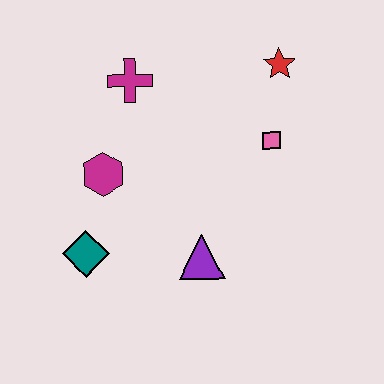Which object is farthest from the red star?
The teal diamond is farthest from the red star.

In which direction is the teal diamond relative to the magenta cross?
The teal diamond is below the magenta cross.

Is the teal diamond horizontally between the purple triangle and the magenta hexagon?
No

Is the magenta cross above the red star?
No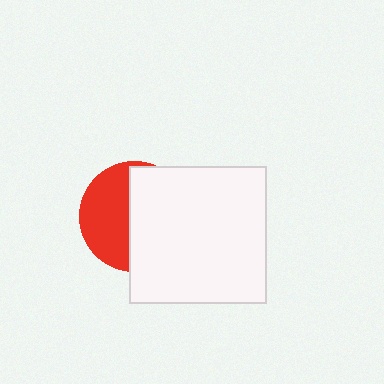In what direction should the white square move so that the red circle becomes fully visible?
The white square should move right. That is the shortest direction to clear the overlap and leave the red circle fully visible.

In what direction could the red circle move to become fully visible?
The red circle could move left. That would shift it out from behind the white square entirely.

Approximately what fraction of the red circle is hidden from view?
Roughly 55% of the red circle is hidden behind the white square.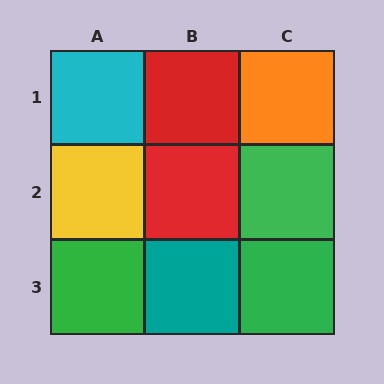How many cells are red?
2 cells are red.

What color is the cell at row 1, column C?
Orange.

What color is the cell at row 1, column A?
Cyan.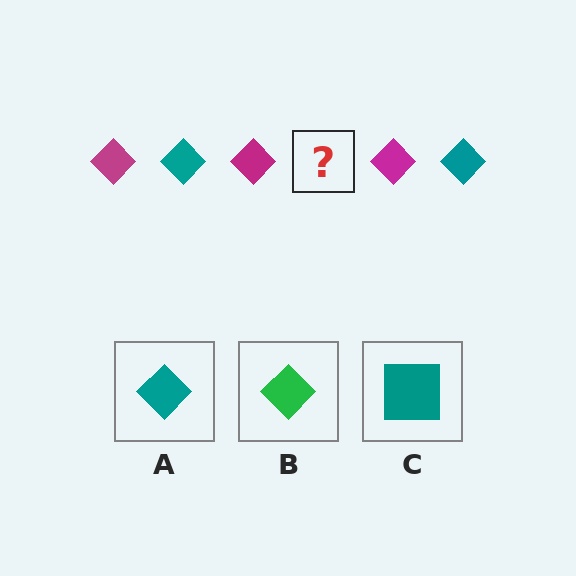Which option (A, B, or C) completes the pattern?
A.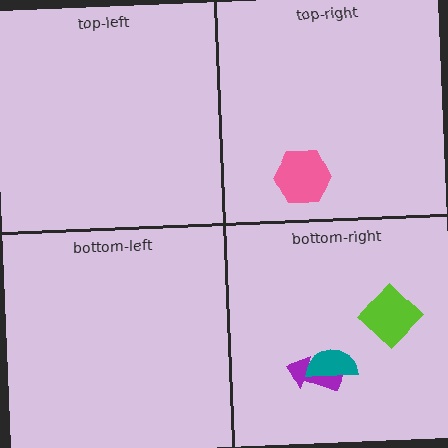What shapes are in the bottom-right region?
The purple arrow, the lime diamond, the teal semicircle.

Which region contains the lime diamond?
The bottom-right region.